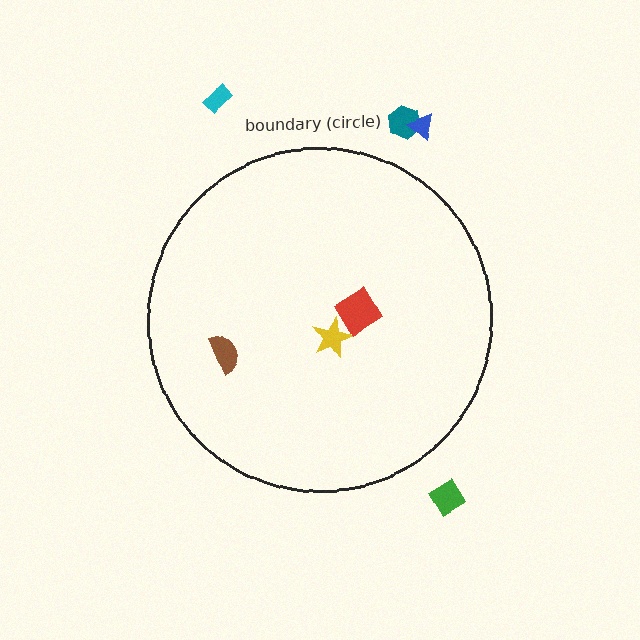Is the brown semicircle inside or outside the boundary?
Inside.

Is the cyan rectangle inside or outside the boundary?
Outside.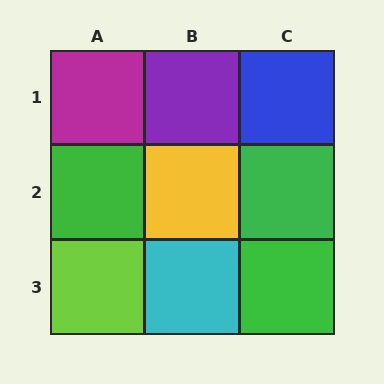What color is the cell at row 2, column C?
Green.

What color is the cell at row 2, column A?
Green.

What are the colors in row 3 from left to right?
Lime, cyan, green.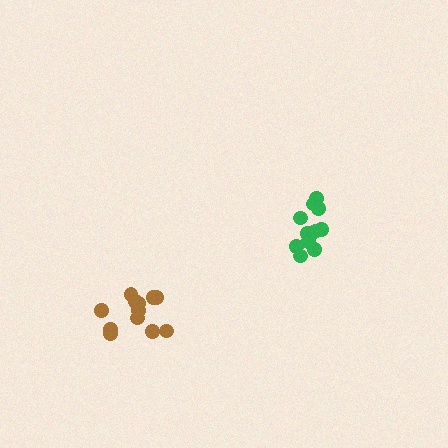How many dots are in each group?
Group 1: 11 dots, Group 2: 12 dots (23 total).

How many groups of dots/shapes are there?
There are 2 groups.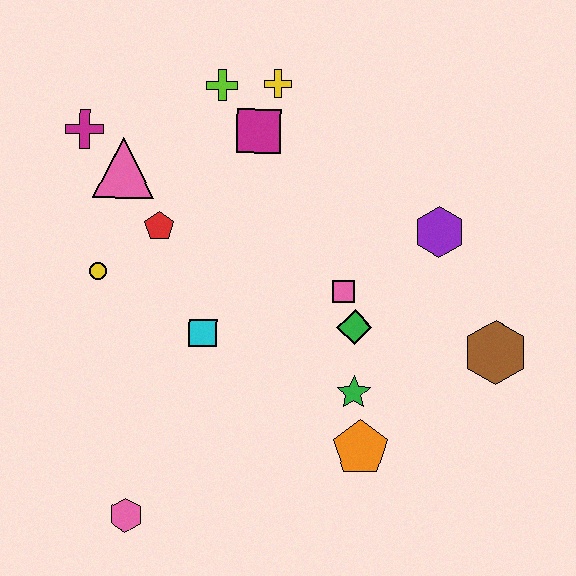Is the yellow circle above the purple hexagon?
No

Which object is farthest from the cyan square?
The brown hexagon is farthest from the cyan square.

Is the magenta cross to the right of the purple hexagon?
No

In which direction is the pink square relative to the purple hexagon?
The pink square is to the left of the purple hexagon.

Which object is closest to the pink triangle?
The magenta cross is closest to the pink triangle.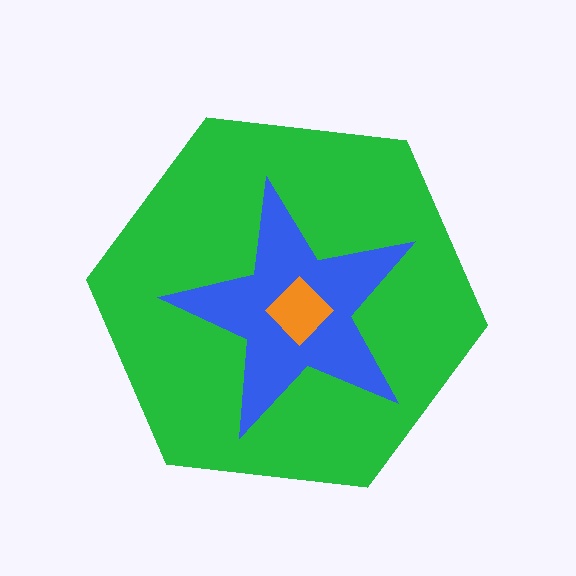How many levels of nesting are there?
3.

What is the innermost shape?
The orange diamond.